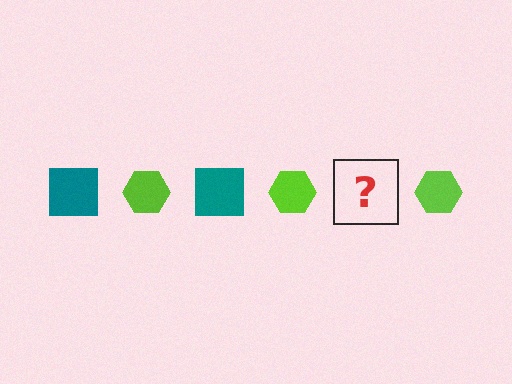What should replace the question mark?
The question mark should be replaced with a teal square.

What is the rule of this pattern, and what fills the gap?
The rule is that the pattern alternates between teal square and lime hexagon. The gap should be filled with a teal square.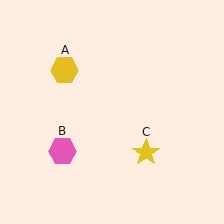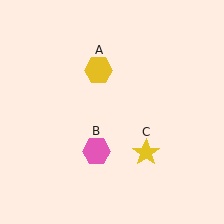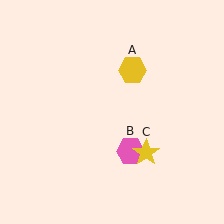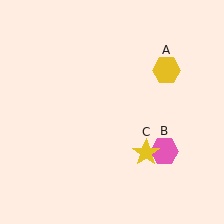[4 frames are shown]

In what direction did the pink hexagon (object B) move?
The pink hexagon (object B) moved right.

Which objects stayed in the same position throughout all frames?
Yellow star (object C) remained stationary.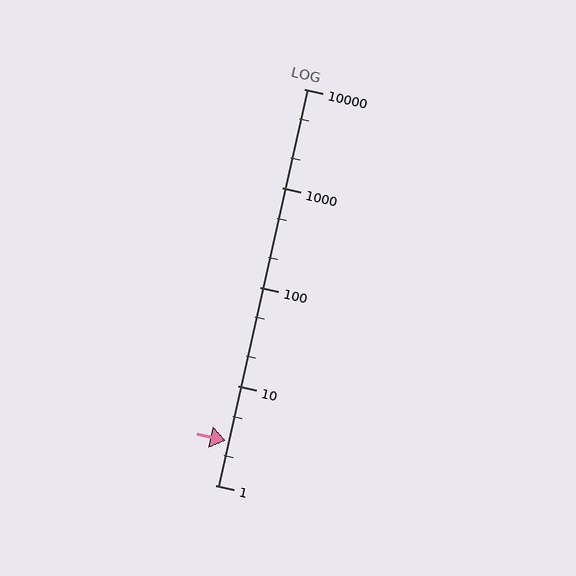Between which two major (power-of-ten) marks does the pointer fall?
The pointer is between 1 and 10.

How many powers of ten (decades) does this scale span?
The scale spans 4 decades, from 1 to 10000.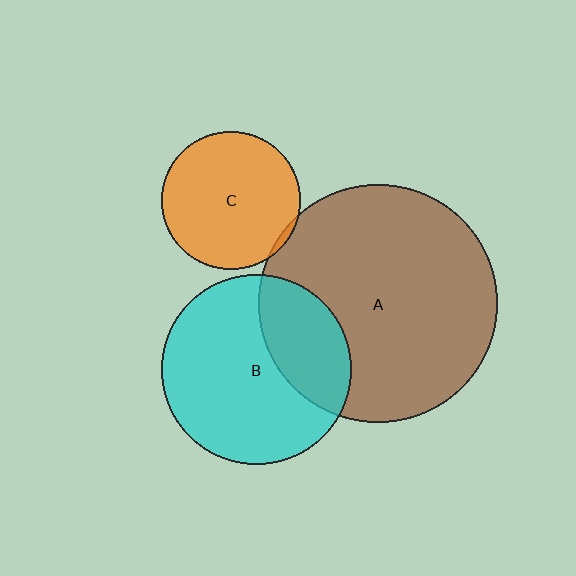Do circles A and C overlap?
Yes.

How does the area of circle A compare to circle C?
Approximately 3.0 times.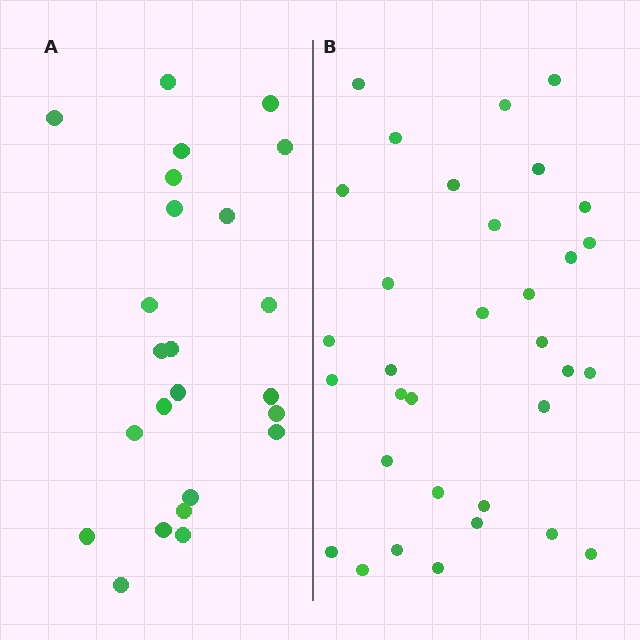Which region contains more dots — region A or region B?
Region B (the right region) has more dots.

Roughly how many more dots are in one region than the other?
Region B has roughly 8 or so more dots than region A.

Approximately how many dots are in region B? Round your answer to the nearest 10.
About 30 dots. (The exact count is 33, which rounds to 30.)